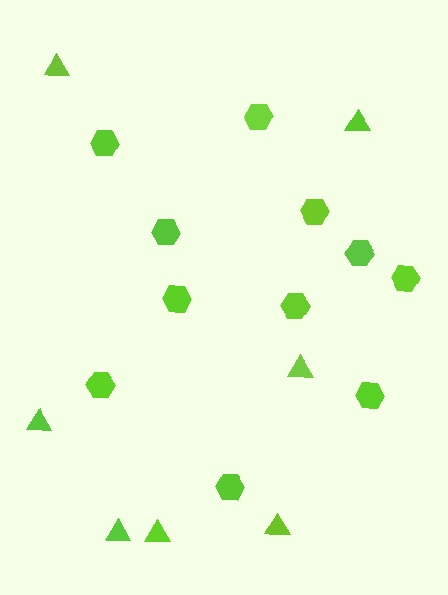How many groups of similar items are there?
There are 2 groups: one group of triangles (7) and one group of hexagons (11).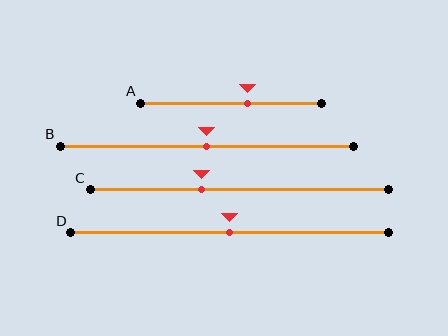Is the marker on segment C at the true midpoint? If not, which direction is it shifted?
No, the marker on segment C is shifted to the left by about 13% of the segment length.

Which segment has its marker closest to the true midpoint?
Segment B has its marker closest to the true midpoint.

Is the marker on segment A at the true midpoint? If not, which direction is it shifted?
No, the marker on segment A is shifted to the right by about 9% of the segment length.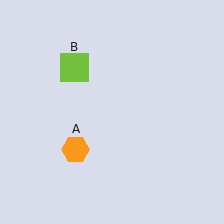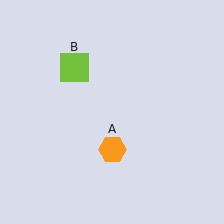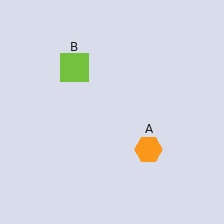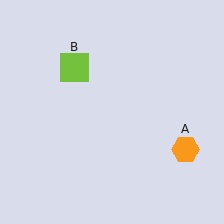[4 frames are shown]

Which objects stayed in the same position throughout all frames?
Lime square (object B) remained stationary.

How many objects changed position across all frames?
1 object changed position: orange hexagon (object A).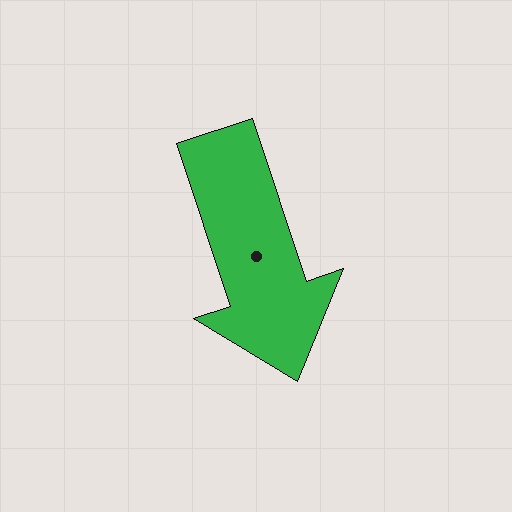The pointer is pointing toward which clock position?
Roughly 5 o'clock.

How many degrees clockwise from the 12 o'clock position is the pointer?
Approximately 162 degrees.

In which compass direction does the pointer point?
South.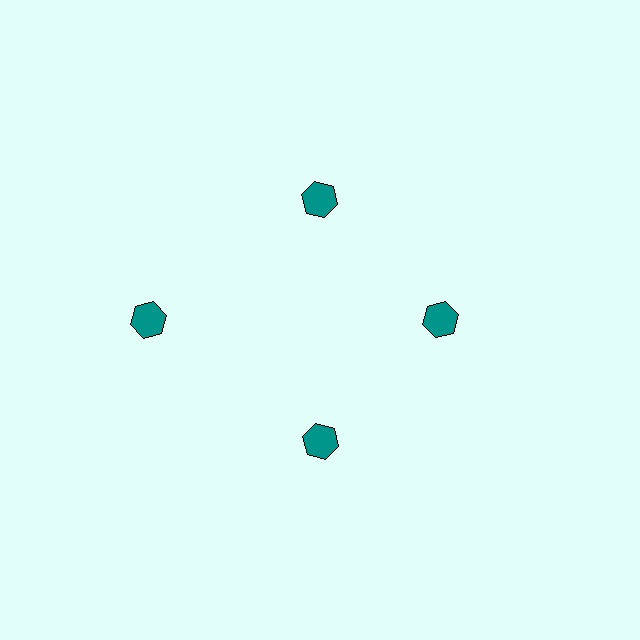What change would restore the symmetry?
The symmetry would be restored by moving it inward, back onto the ring so that all 4 hexagons sit at equal angles and equal distance from the center.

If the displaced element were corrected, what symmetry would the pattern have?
It would have 4-fold rotational symmetry — the pattern would map onto itself every 90 degrees.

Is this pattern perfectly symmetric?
No. The 4 teal hexagons are arranged in a ring, but one element near the 9 o'clock position is pushed outward from the center, breaking the 4-fold rotational symmetry.